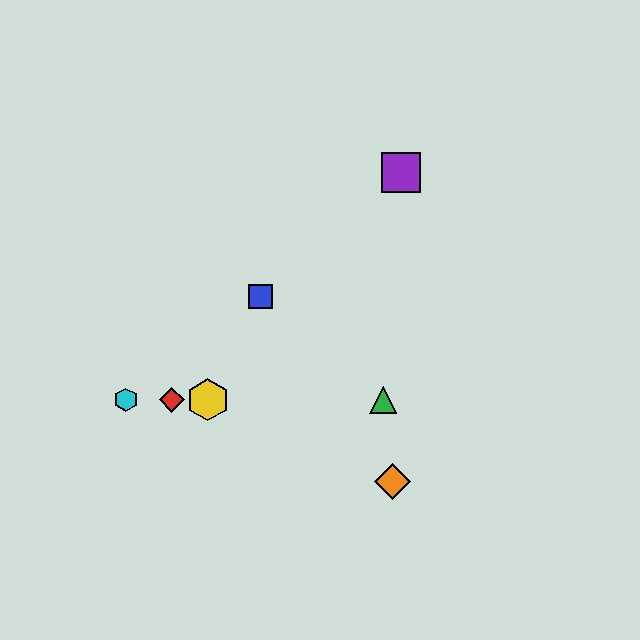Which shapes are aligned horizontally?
The red diamond, the green triangle, the yellow hexagon, the cyan hexagon are aligned horizontally.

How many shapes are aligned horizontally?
4 shapes (the red diamond, the green triangle, the yellow hexagon, the cyan hexagon) are aligned horizontally.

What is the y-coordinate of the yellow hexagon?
The yellow hexagon is at y≈400.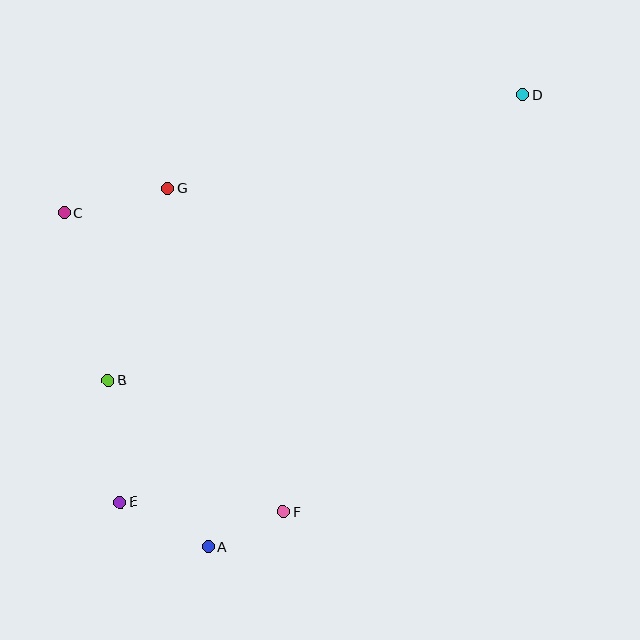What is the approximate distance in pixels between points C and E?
The distance between C and E is approximately 294 pixels.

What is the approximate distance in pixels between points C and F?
The distance between C and F is approximately 371 pixels.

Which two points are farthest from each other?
Points D and E are farthest from each other.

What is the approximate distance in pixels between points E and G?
The distance between E and G is approximately 317 pixels.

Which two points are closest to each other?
Points A and F are closest to each other.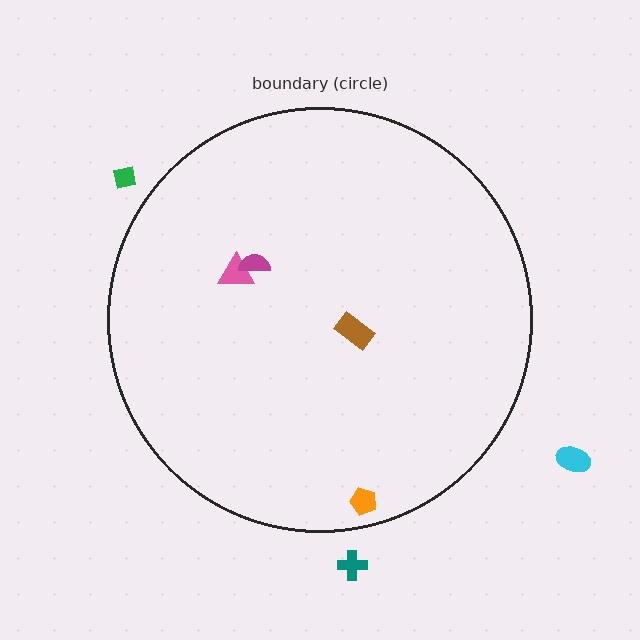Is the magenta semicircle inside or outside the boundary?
Inside.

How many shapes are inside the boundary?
4 inside, 3 outside.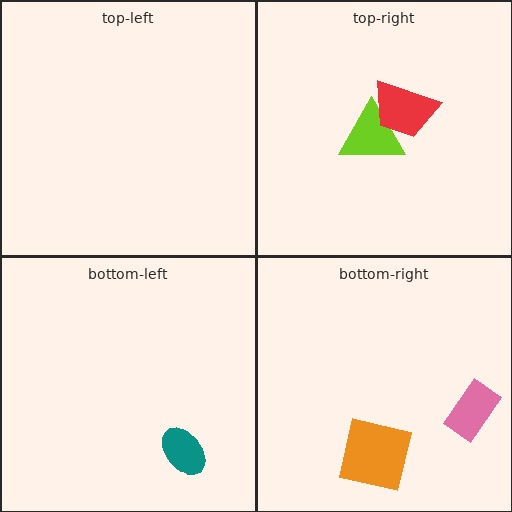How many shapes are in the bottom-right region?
2.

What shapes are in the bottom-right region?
The orange square, the pink rectangle.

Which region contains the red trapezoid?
The top-right region.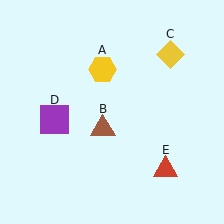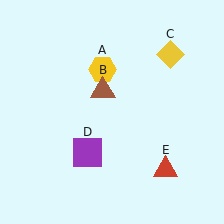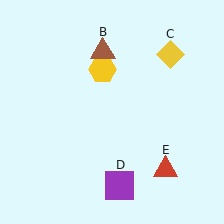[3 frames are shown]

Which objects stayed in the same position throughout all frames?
Yellow hexagon (object A) and yellow diamond (object C) and red triangle (object E) remained stationary.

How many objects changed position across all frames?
2 objects changed position: brown triangle (object B), purple square (object D).